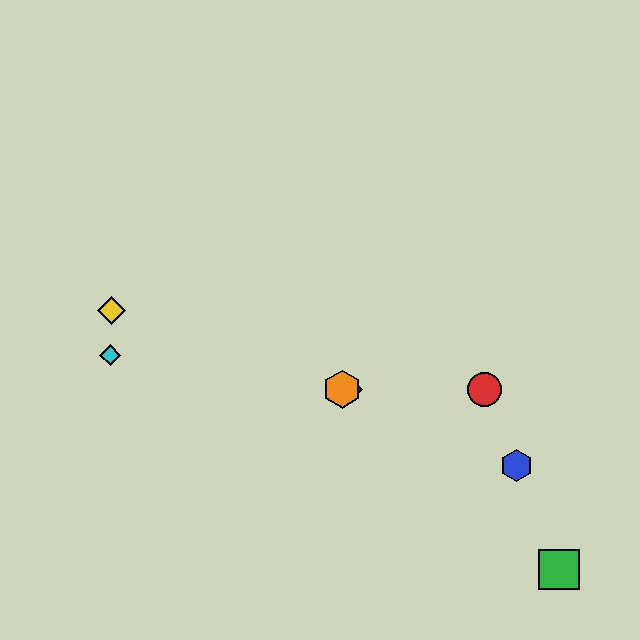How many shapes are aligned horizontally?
3 shapes (the red circle, the purple diamond, the orange hexagon) are aligned horizontally.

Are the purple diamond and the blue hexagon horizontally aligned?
No, the purple diamond is at y≈389 and the blue hexagon is at y≈466.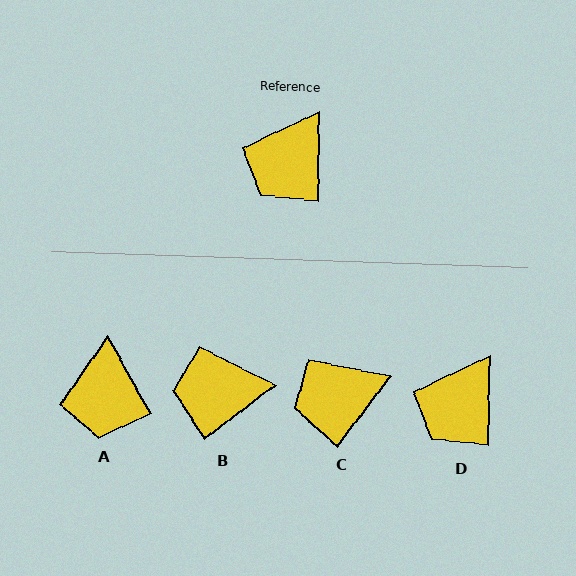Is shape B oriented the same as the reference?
No, it is off by about 52 degrees.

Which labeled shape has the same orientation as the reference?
D.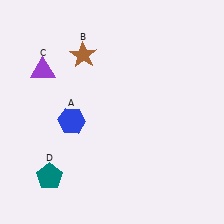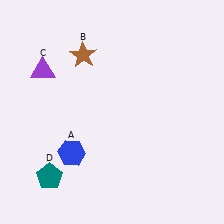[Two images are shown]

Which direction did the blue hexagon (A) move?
The blue hexagon (A) moved down.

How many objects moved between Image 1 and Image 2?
1 object moved between the two images.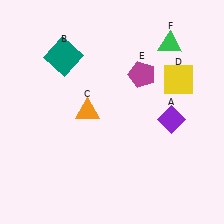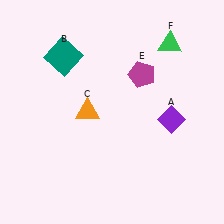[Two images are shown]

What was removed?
The yellow square (D) was removed in Image 2.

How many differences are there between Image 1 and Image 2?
There is 1 difference between the two images.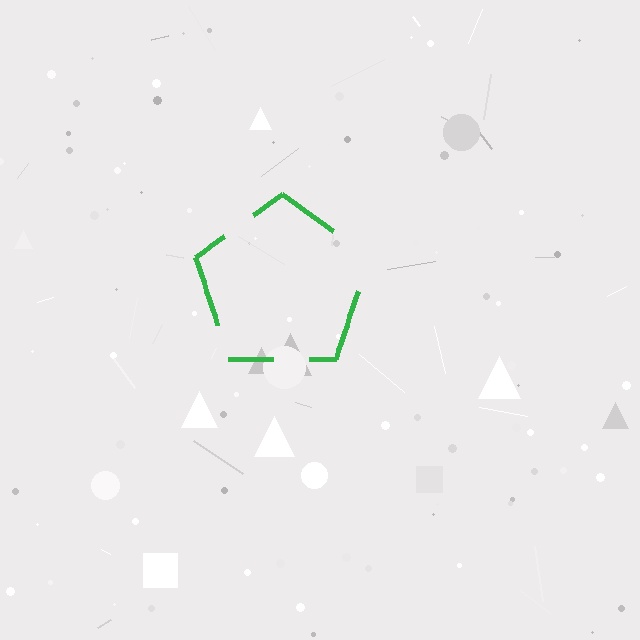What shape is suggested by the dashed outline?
The dashed outline suggests a pentagon.